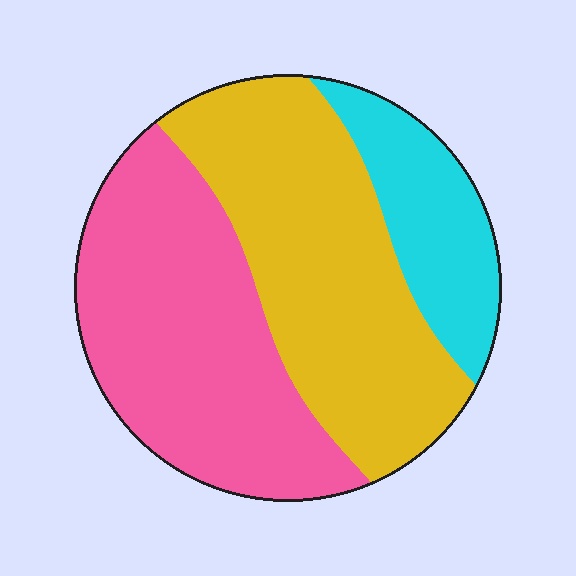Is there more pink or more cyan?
Pink.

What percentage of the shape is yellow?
Yellow takes up about two fifths (2/5) of the shape.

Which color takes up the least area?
Cyan, at roughly 15%.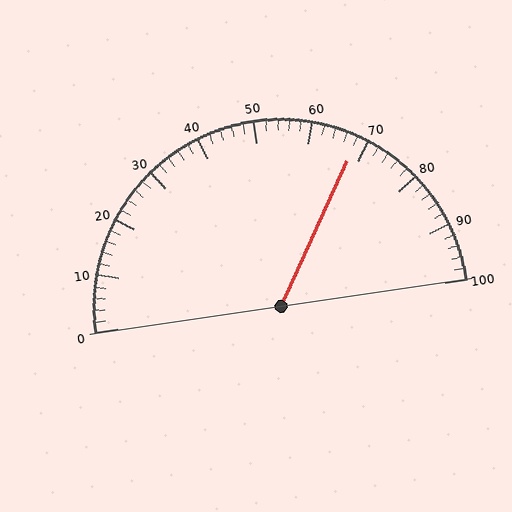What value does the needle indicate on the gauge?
The needle indicates approximately 68.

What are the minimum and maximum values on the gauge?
The gauge ranges from 0 to 100.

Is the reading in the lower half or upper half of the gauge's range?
The reading is in the upper half of the range (0 to 100).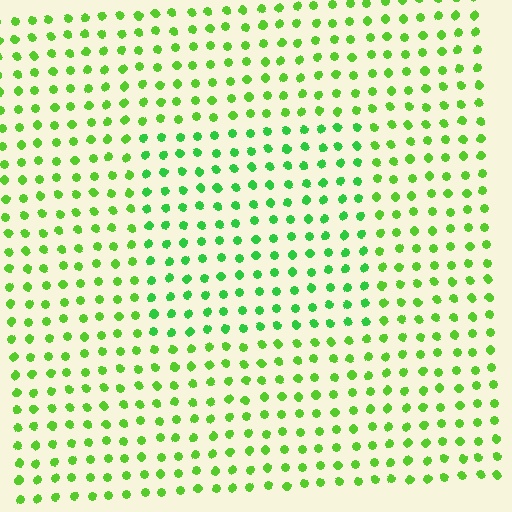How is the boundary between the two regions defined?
The boundary is defined purely by a slight shift in hue (about 23 degrees). Spacing, size, and orientation are identical on both sides.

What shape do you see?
I see a rectangle.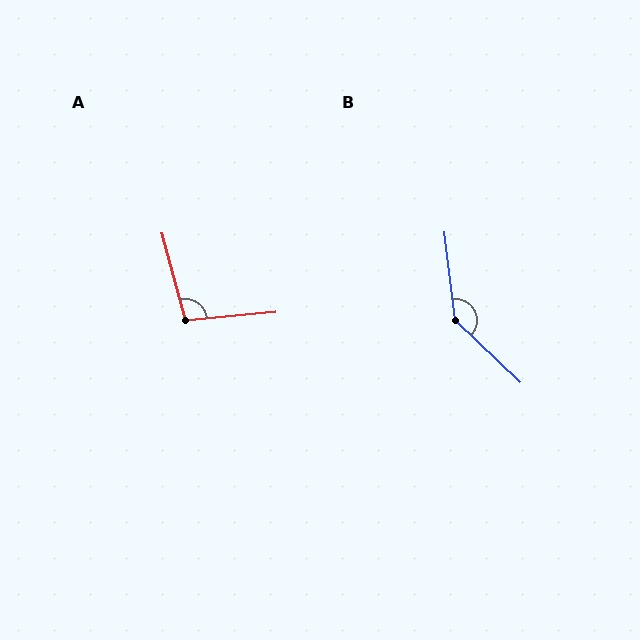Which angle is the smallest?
A, at approximately 100 degrees.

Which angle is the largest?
B, at approximately 140 degrees.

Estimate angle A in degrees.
Approximately 100 degrees.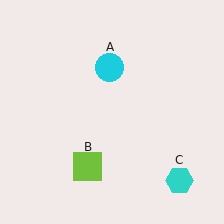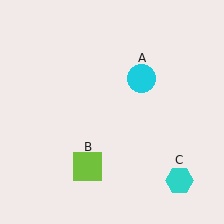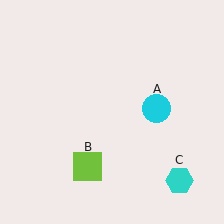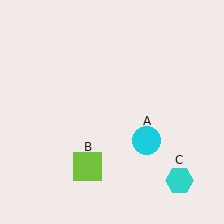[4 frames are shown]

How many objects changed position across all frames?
1 object changed position: cyan circle (object A).